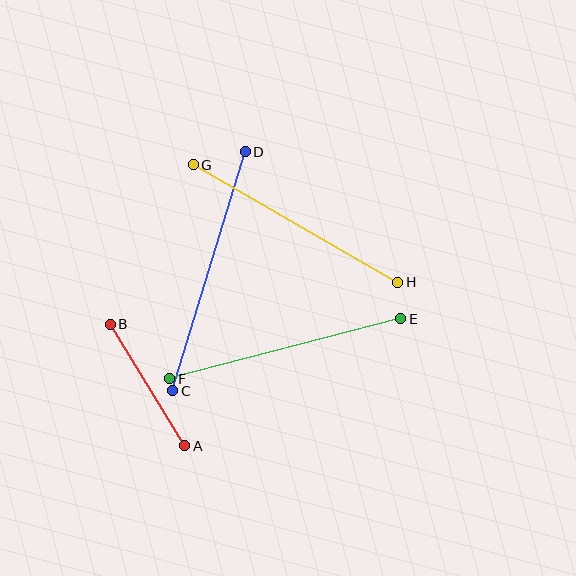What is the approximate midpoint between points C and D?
The midpoint is at approximately (209, 271) pixels.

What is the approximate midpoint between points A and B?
The midpoint is at approximately (147, 385) pixels.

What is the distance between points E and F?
The distance is approximately 239 pixels.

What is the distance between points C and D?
The distance is approximately 250 pixels.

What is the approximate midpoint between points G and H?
The midpoint is at approximately (295, 223) pixels.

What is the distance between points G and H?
The distance is approximately 236 pixels.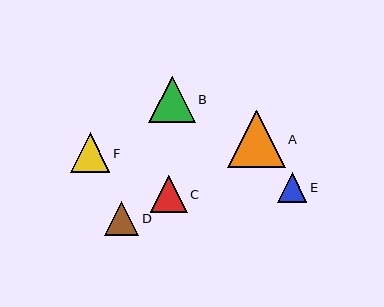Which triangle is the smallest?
Triangle E is the smallest with a size of approximately 29 pixels.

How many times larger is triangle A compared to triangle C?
Triangle A is approximately 1.6 times the size of triangle C.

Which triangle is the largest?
Triangle A is the largest with a size of approximately 57 pixels.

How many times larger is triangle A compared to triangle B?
Triangle A is approximately 1.2 times the size of triangle B.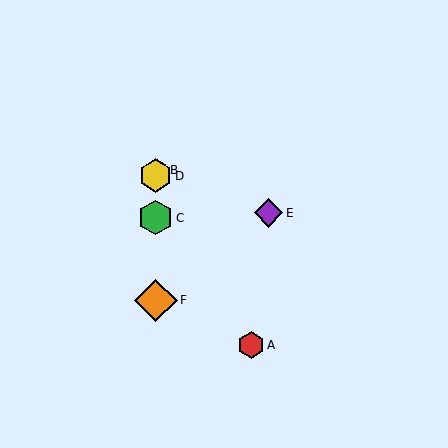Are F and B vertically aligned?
Yes, both are at x≈156.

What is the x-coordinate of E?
Object E is at x≈269.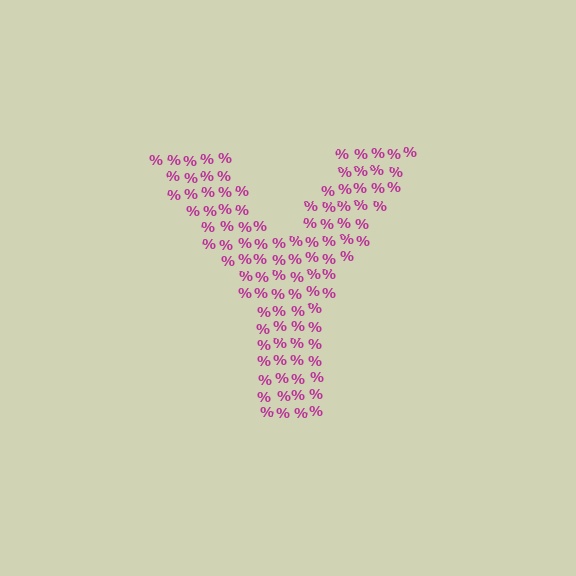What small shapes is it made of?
It is made of small percent signs.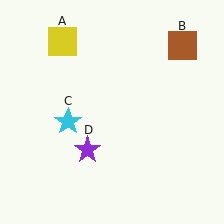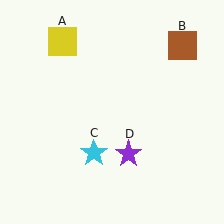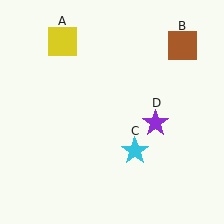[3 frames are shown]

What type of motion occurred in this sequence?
The cyan star (object C), purple star (object D) rotated counterclockwise around the center of the scene.